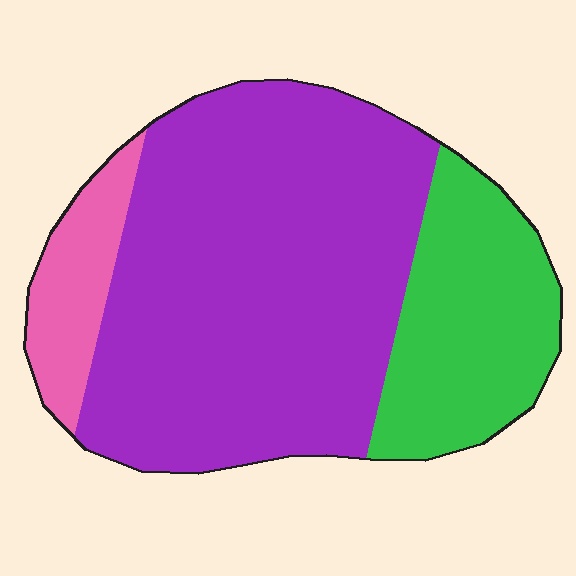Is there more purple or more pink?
Purple.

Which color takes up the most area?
Purple, at roughly 65%.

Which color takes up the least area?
Pink, at roughly 10%.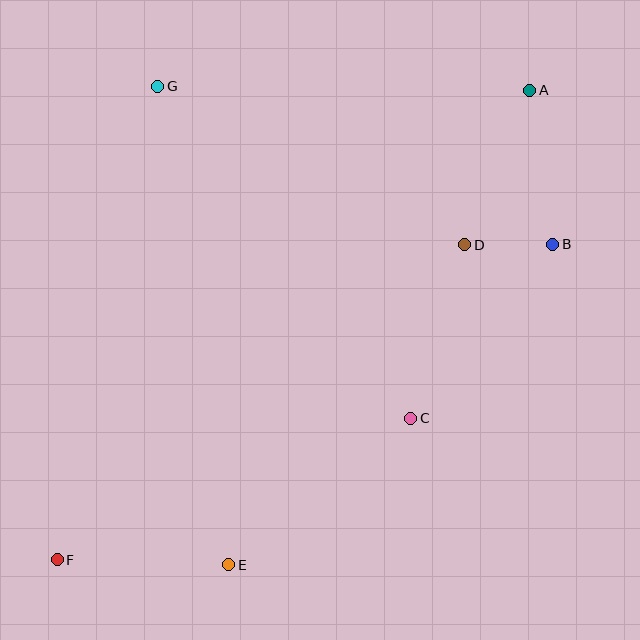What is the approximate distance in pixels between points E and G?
The distance between E and G is approximately 484 pixels.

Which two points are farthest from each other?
Points A and F are farthest from each other.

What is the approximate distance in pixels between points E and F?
The distance between E and F is approximately 172 pixels.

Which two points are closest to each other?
Points B and D are closest to each other.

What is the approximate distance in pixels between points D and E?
The distance between D and E is approximately 397 pixels.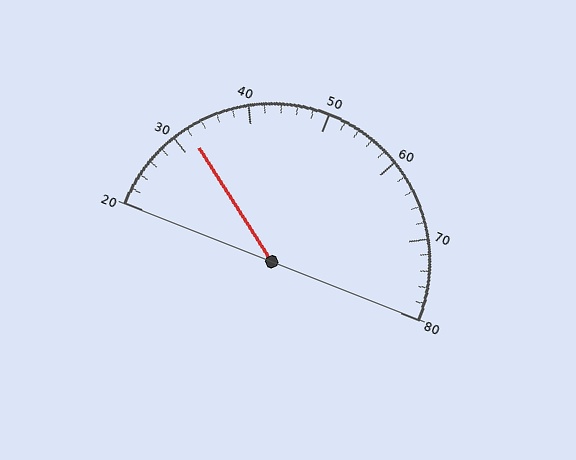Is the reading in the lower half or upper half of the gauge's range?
The reading is in the lower half of the range (20 to 80).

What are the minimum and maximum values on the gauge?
The gauge ranges from 20 to 80.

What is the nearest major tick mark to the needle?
The nearest major tick mark is 30.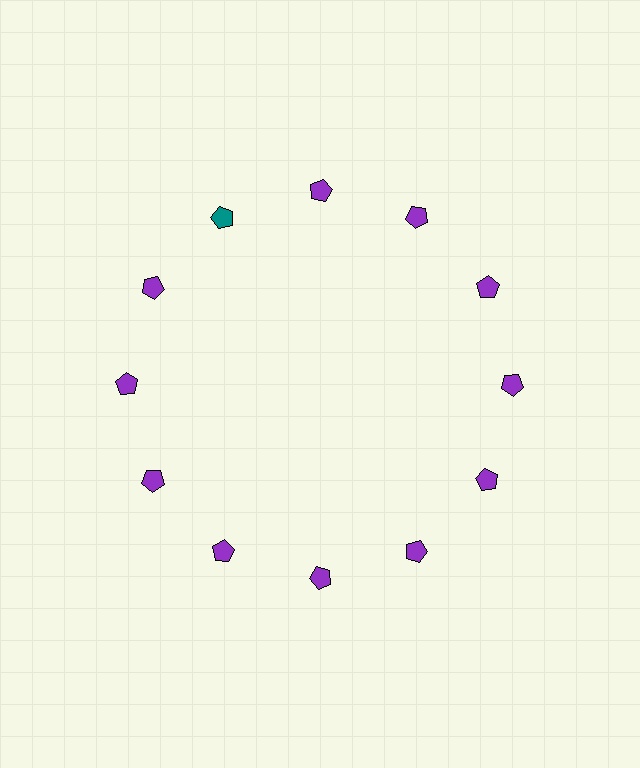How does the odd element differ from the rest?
It has a different color: teal instead of purple.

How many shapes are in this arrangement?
There are 12 shapes arranged in a ring pattern.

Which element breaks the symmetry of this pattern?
The teal pentagon at roughly the 11 o'clock position breaks the symmetry. All other shapes are purple pentagons.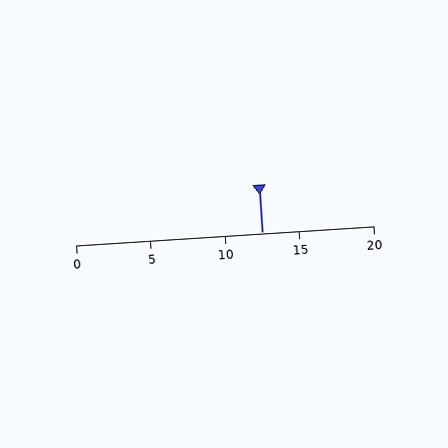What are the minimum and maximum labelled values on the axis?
The axis runs from 0 to 20.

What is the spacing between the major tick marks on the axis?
The major ticks are spaced 5 apart.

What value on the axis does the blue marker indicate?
The marker indicates approximately 12.5.